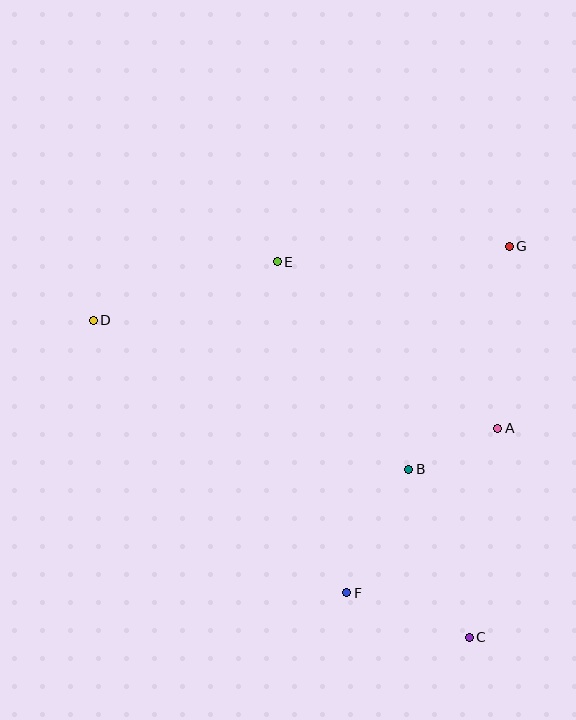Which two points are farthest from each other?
Points C and D are farthest from each other.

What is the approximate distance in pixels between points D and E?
The distance between D and E is approximately 193 pixels.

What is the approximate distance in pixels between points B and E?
The distance between B and E is approximately 246 pixels.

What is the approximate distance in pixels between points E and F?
The distance between E and F is approximately 338 pixels.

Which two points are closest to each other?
Points A and B are closest to each other.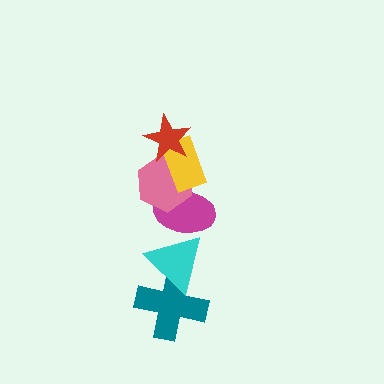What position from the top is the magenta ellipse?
The magenta ellipse is 4th from the top.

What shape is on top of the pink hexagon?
The yellow rectangle is on top of the pink hexagon.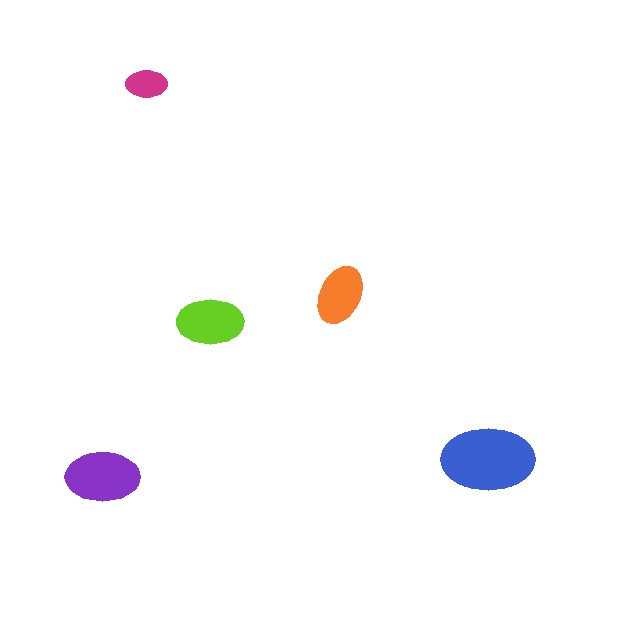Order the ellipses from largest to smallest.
the blue one, the purple one, the lime one, the orange one, the magenta one.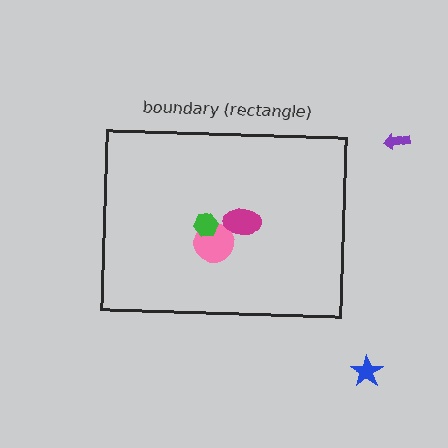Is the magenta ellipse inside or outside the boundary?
Inside.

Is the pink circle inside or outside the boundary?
Inside.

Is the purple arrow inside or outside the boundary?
Outside.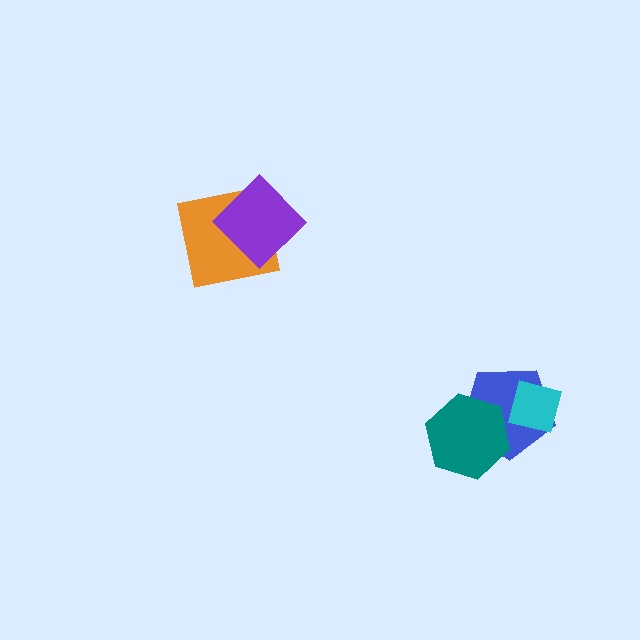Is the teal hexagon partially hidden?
No, no other shape covers it.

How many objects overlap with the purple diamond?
1 object overlaps with the purple diamond.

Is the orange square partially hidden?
Yes, it is partially covered by another shape.